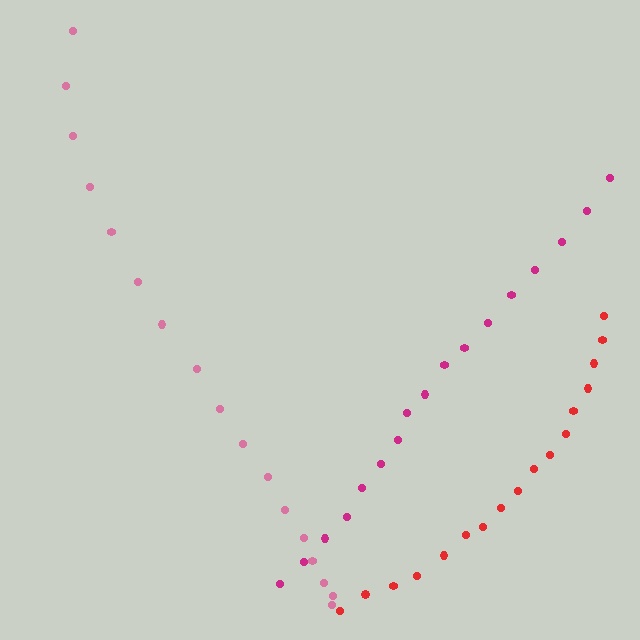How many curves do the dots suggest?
There are 3 distinct paths.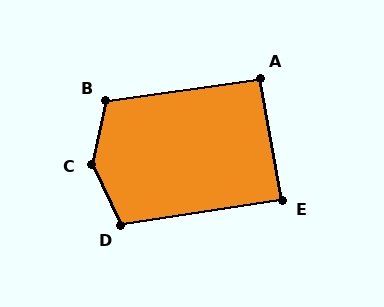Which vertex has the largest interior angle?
C, at approximately 142 degrees.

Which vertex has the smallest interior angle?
E, at approximately 89 degrees.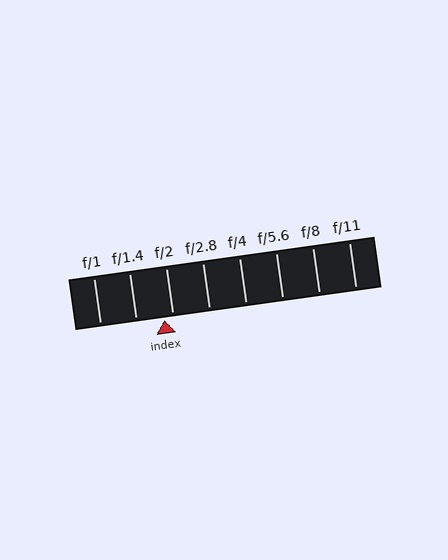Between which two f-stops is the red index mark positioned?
The index mark is between f/1.4 and f/2.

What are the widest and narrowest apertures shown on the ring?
The widest aperture shown is f/1 and the narrowest is f/11.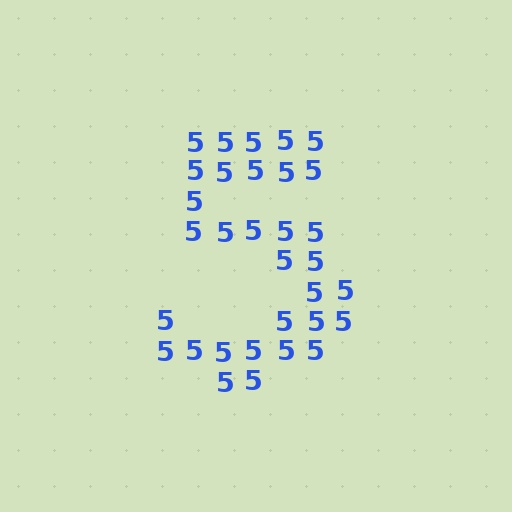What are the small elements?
The small elements are digit 5's.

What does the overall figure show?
The overall figure shows the digit 5.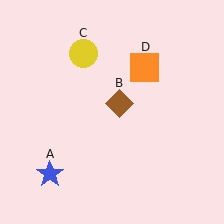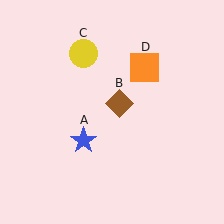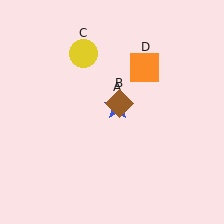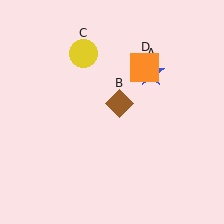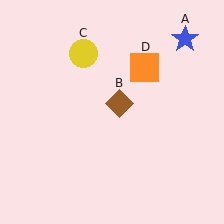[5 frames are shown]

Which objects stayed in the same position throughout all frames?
Brown diamond (object B) and yellow circle (object C) and orange square (object D) remained stationary.